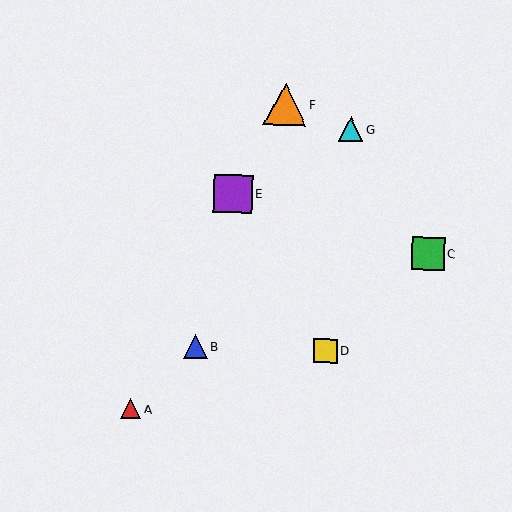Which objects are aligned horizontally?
Objects B, D are aligned horizontally.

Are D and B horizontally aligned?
Yes, both are at y≈350.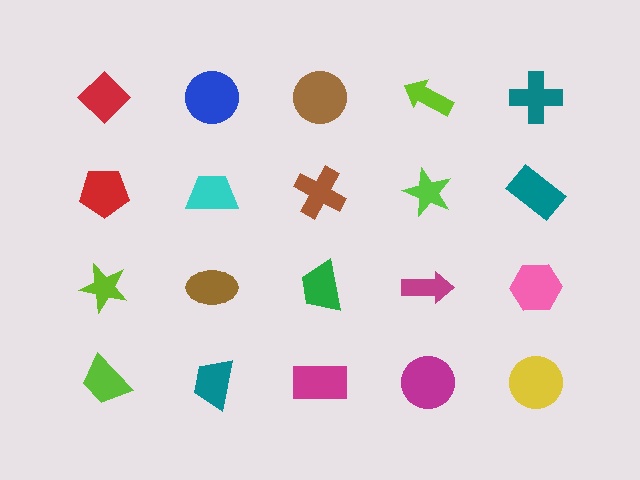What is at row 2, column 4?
A lime star.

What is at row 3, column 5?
A pink hexagon.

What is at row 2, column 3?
A brown cross.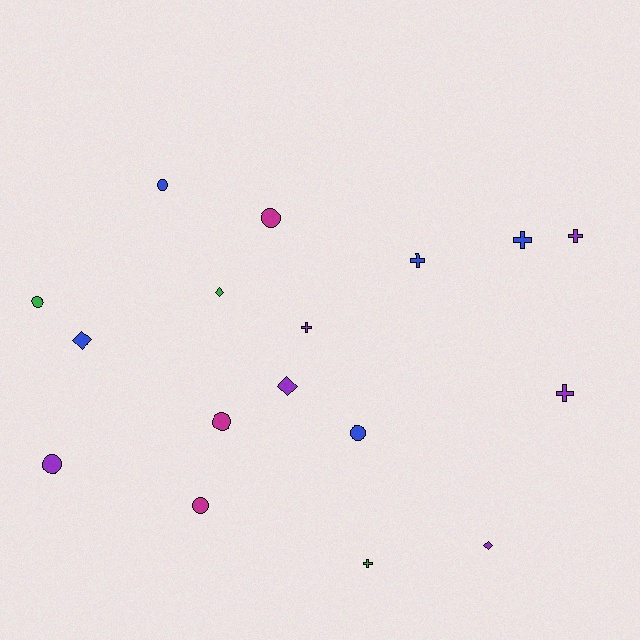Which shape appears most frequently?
Circle, with 7 objects.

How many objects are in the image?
There are 17 objects.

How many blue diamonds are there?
There is 1 blue diamond.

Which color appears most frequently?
Purple, with 6 objects.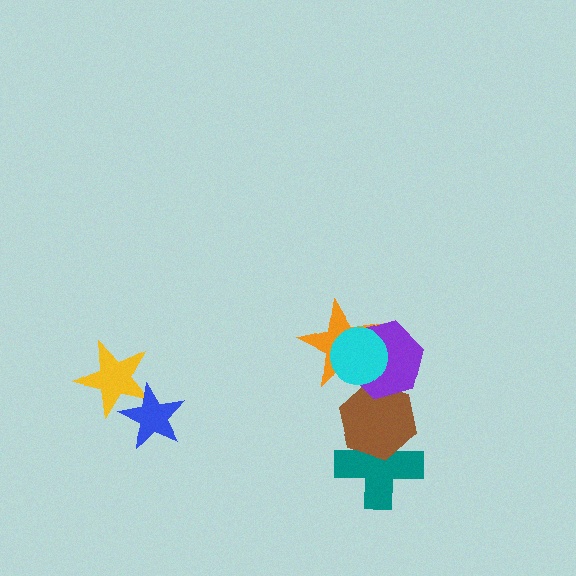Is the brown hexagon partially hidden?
Yes, it is partially covered by another shape.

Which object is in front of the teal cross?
The brown hexagon is in front of the teal cross.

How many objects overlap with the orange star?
2 objects overlap with the orange star.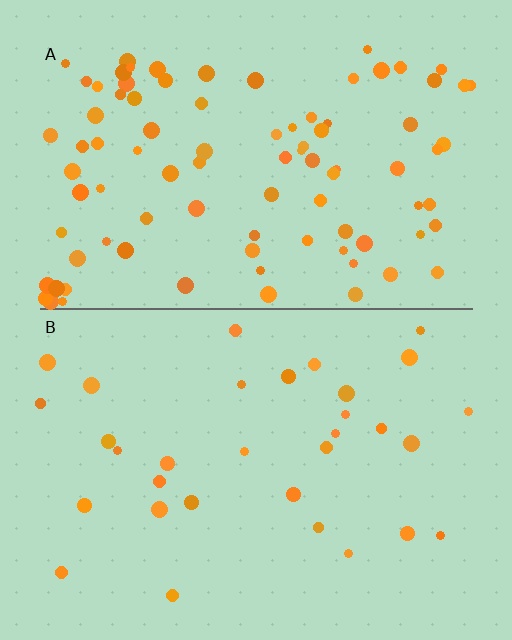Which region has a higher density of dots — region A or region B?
A (the top).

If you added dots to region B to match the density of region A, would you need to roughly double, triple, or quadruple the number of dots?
Approximately triple.